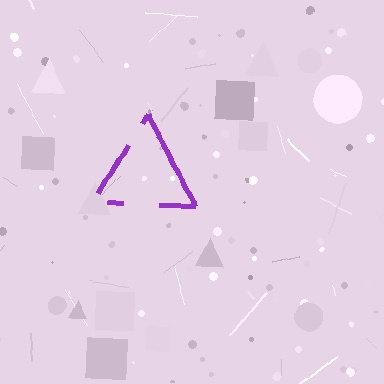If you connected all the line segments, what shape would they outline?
They would outline a triangle.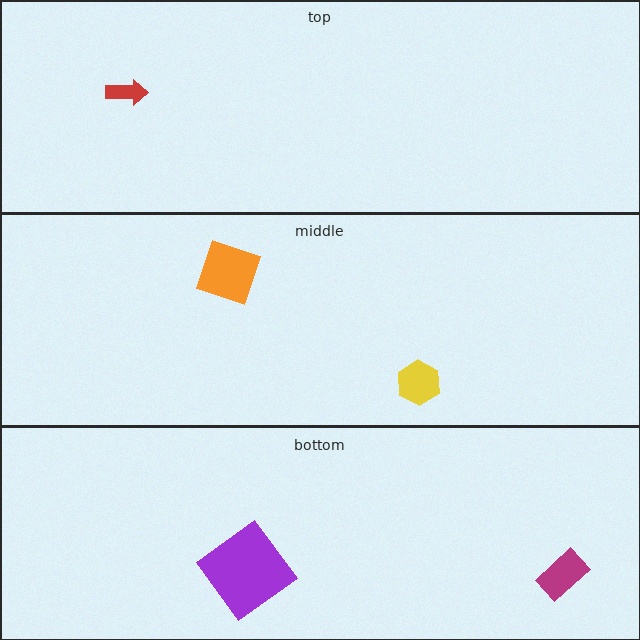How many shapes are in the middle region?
2.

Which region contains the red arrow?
The top region.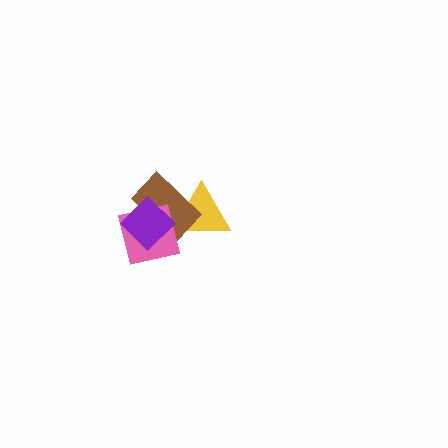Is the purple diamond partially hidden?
No, no other shape covers it.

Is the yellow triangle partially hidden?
Yes, it is partially covered by another shape.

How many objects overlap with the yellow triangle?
2 objects overlap with the yellow triangle.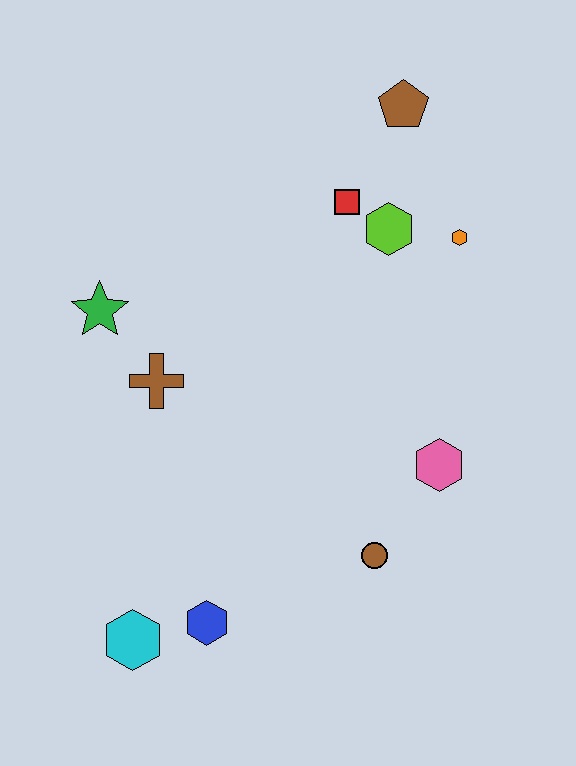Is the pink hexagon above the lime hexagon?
No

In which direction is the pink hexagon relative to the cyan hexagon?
The pink hexagon is to the right of the cyan hexagon.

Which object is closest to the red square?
The lime hexagon is closest to the red square.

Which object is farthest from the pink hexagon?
The green star is farthest from the pink hexagon.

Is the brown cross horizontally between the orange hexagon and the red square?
No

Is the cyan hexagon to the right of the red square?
No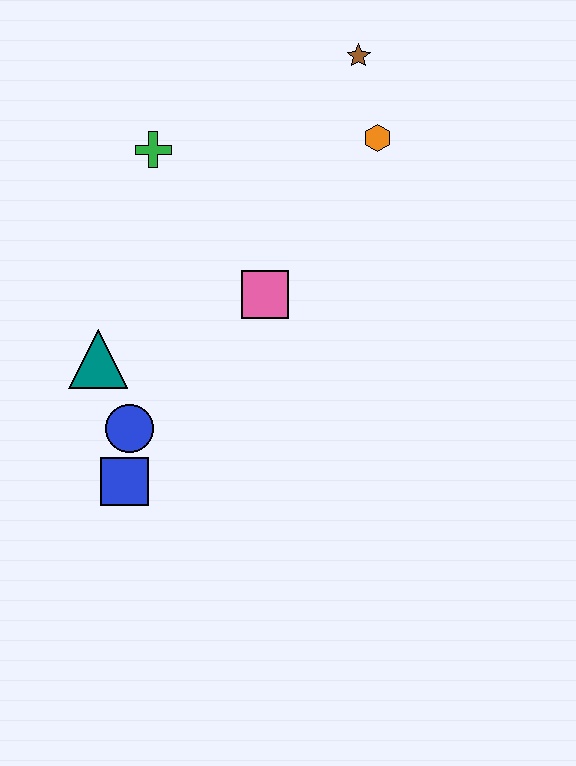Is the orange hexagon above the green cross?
Yes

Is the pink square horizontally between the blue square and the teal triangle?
No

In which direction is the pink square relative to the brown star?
The pink square is below the brown star.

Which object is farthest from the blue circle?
The brown star is farthest from the blue circle.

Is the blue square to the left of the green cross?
Yes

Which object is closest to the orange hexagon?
The brown star is closest to the orange hexagon.